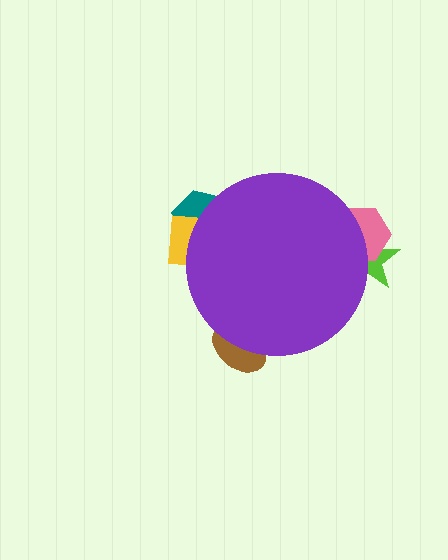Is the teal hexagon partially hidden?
Yes, the teal hexagon is partially hidden behind the purple circle.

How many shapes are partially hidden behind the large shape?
5 shapes are partially hidden.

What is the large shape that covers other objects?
A purple circle.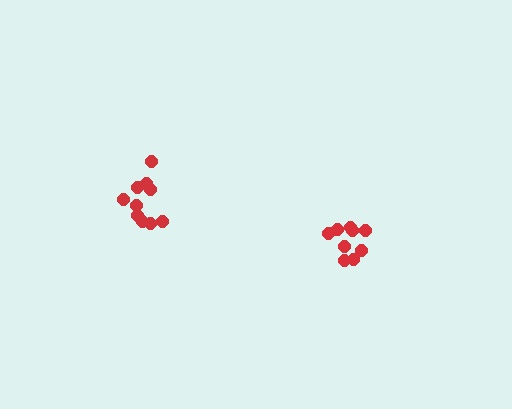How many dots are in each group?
Group 1: 9 dots, Group 2: 10 dots (19 total).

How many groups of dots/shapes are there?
There are 2 groups.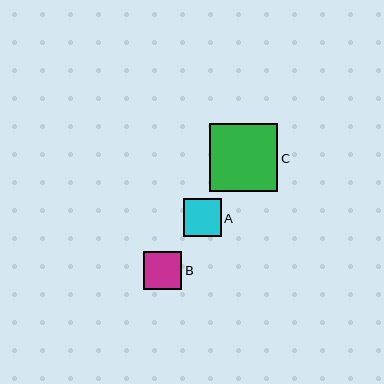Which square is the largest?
Square C is the largest with a size of approximately 68 pixels.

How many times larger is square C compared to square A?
Square C is approximately 1.8 times the size of square A.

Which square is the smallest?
Square A is the smallest with a size of approximately 38 pixels.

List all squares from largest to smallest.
From largest to smallest: C, B, A.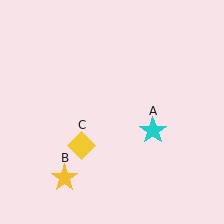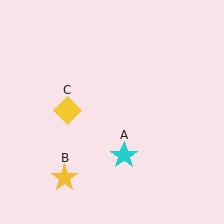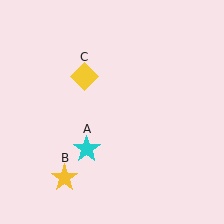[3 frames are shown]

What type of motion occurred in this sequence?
The cyan star (object A), yellow diamond (object C) rotated clockwise around the center of the scene.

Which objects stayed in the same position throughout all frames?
Yellow star (object B) remained stationary.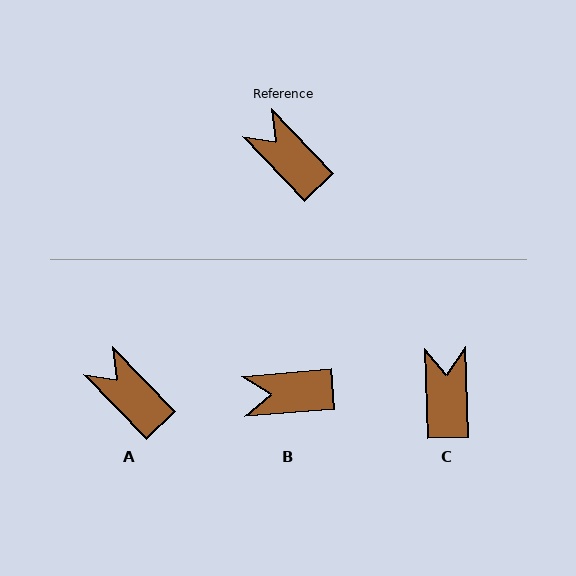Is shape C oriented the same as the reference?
No, it is off by about 42 degrees.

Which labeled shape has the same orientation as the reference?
A.